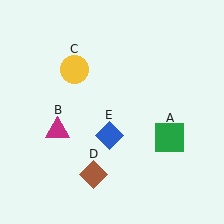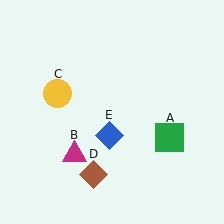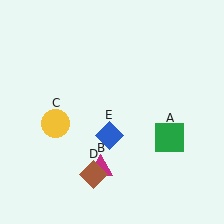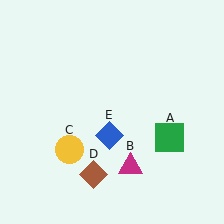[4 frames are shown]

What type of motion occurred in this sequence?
The magenta triangle (object B), yellow circle (object C) rotated counterclockwise around the center of the scene.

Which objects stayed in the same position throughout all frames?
Green square (object A) and brown diamond (object D) and blue diamond (object E) remained stationary.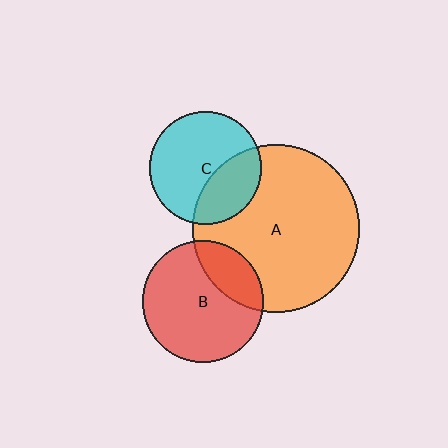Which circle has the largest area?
Circle A (orange).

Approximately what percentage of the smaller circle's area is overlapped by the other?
Approximately 35%.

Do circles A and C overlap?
Yes.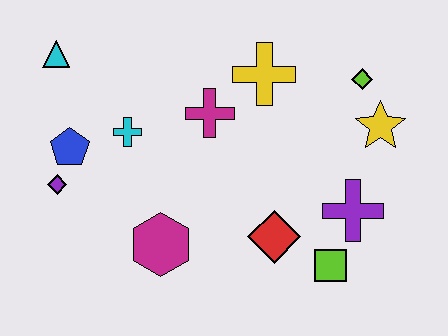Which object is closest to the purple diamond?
The blue pentagon is closest to the purple diamond.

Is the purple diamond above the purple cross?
Yes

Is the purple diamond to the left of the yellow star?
Yes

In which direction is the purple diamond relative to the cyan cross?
The purple diamond is to the left of the cyan cross.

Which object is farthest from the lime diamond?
The purple diamond is farthest from the lime diamond.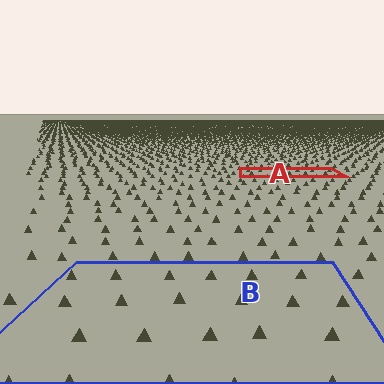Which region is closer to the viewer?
Region B is closer. The texture elements there are larger and more spread out.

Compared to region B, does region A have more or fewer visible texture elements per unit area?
Region A has more texture elements per unit area — they are packed more densely because it is farther away.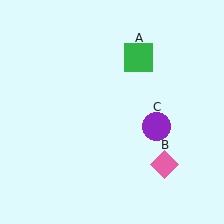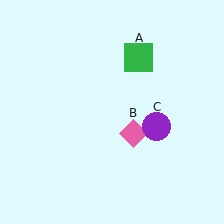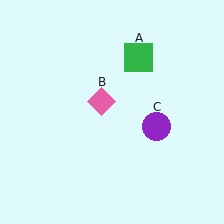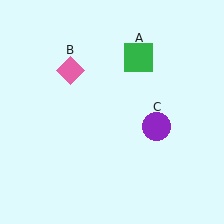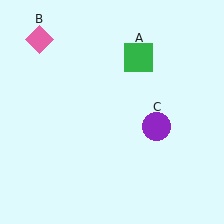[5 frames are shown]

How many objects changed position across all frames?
1 object changed position: pink diamond (object B).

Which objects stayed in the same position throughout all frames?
Green square (object A) and purple circle (object C) remained stationary.